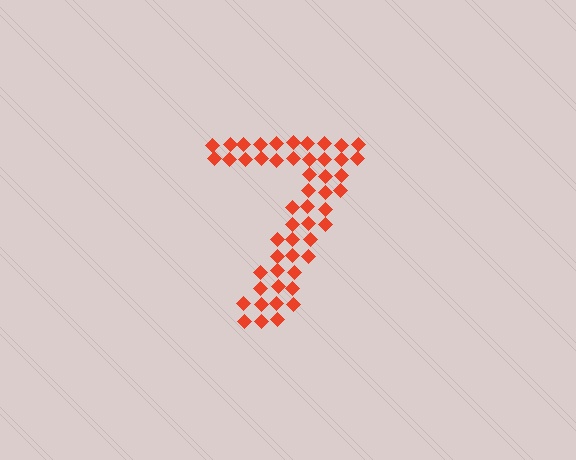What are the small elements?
The small elements are diamonds.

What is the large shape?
The large shape is the digit 7.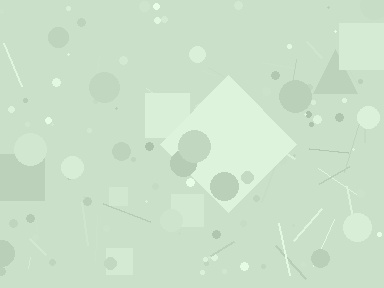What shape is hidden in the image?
A diamond is hidden in the image.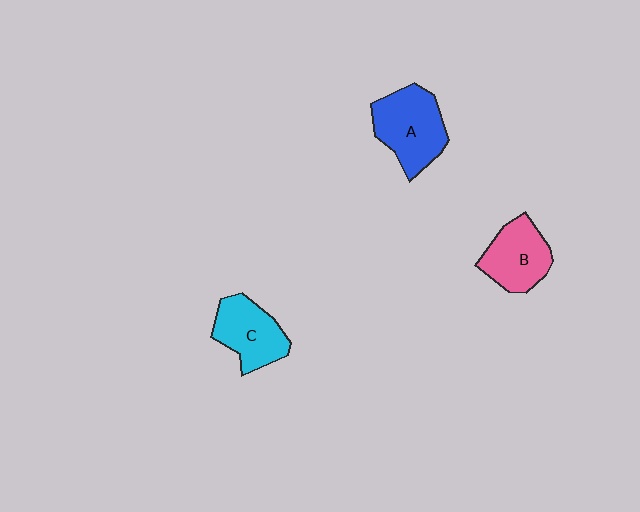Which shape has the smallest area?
Shape B (pink).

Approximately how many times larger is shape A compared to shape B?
Approximately 1.2 times.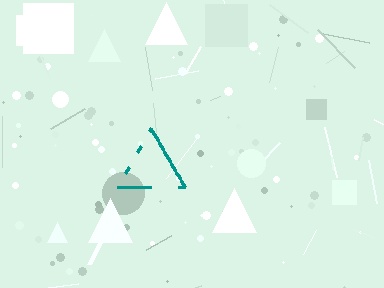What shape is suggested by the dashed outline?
The dashed outline suggests a triangle.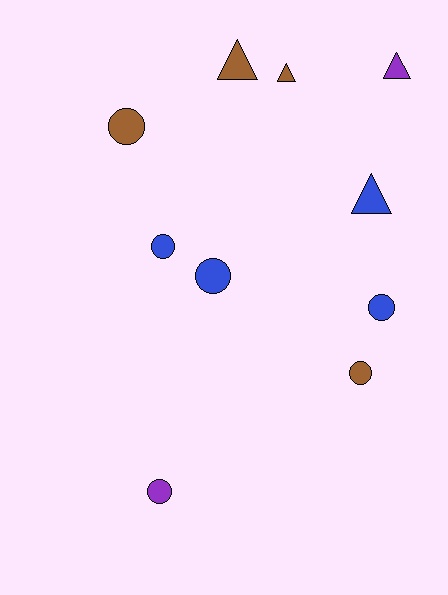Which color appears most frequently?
Blue, with 4 objects.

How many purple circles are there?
There is 1 purple circle.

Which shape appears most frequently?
Circle, with 6 objects.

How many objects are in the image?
There are 10 objects.